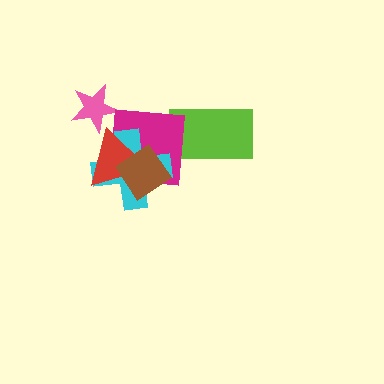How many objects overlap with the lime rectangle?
1 object overlaps with the lime rectangle.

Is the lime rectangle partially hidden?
Yes, it is partially covered by another shape.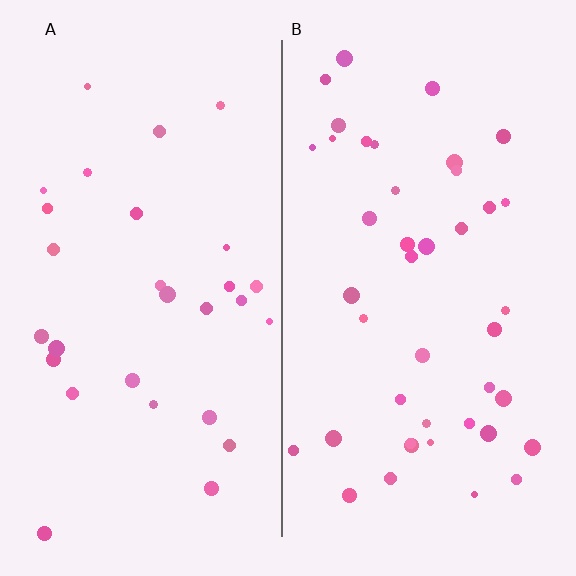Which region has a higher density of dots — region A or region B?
B (the right).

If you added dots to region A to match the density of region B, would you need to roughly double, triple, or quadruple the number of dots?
Approximately double.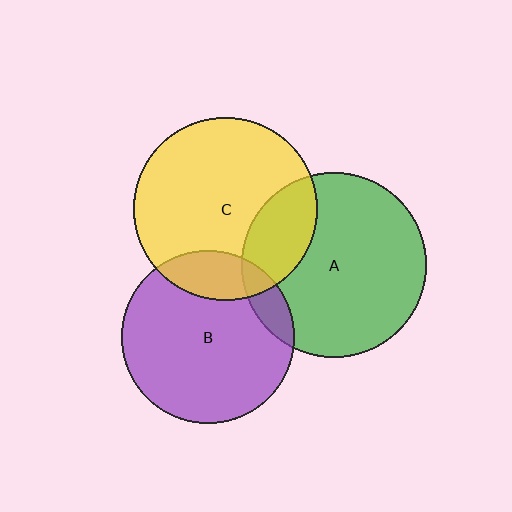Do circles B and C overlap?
Yes.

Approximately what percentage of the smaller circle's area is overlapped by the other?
Approximately 15%.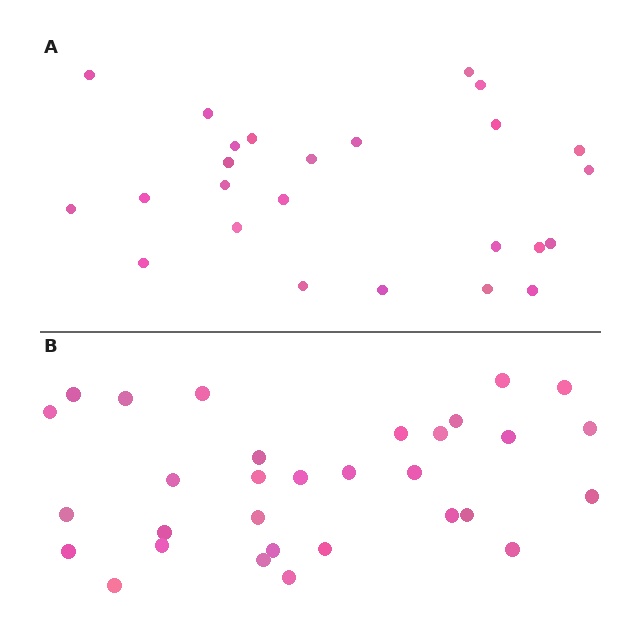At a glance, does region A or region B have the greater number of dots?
Region B (the bottom region) has more dots.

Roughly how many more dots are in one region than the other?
Region B has about 6 more dots than region A.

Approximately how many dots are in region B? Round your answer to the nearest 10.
About 30 dots. (The exact count is 31, which rounds to 30.)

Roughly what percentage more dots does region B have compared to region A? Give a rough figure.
About 25% more.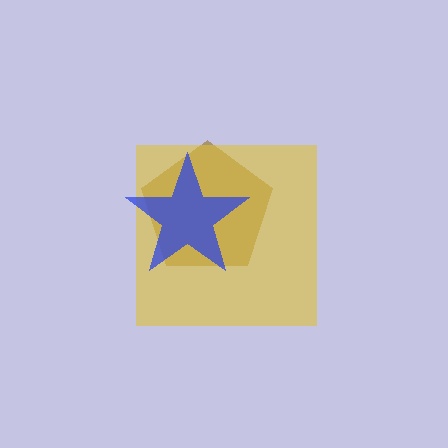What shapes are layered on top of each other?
The layered shapes are: a brown pentagon, a yellow square, a blue star.